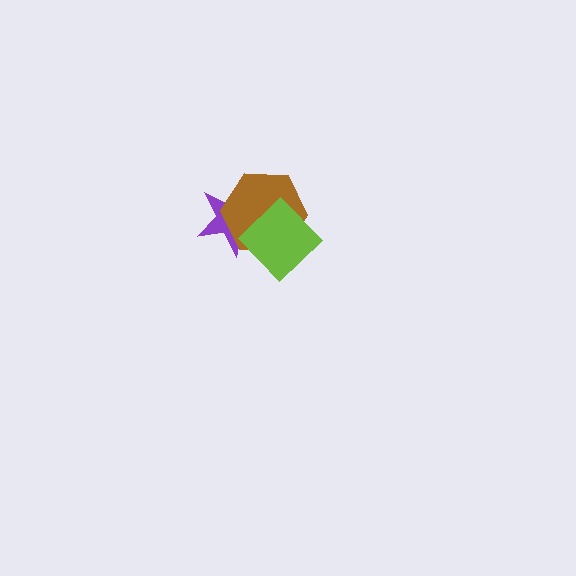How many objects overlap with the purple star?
2 objects overlap with the purple star.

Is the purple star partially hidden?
Yes, it is partially covered by another shape.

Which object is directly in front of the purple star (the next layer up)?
The brown hexagon is directly in front of the purple star.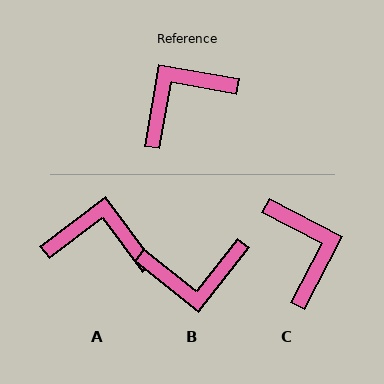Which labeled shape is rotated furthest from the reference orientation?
B, about 151 degrees away.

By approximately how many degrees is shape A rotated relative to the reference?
Approximately 44 degrees clockwise.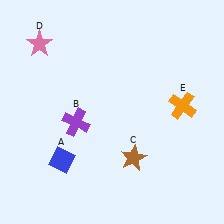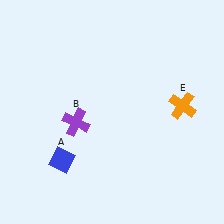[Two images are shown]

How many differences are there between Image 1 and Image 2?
There are 2 differences between the two images.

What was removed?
The brown star (C), the pink star (D) were removed in Image 2.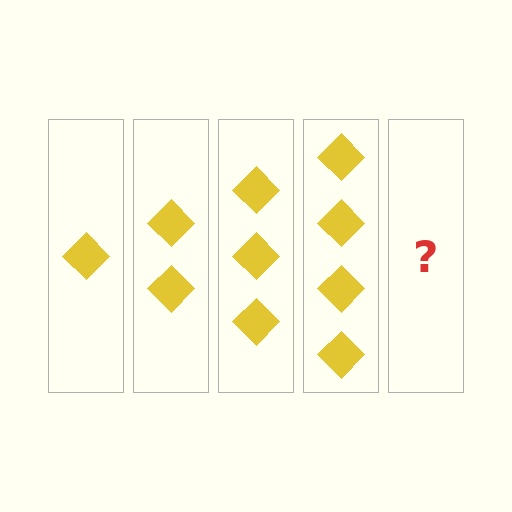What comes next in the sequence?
The next element should be 5 diamonds.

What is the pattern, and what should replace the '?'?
The pattern is that each step adds one more diamond. The '?' should be 5 diamonds.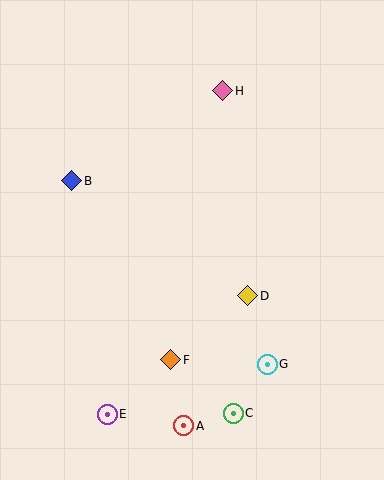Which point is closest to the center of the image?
Point D at (247, 296) is closest to the center.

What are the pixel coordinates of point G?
Point G is at (267, 364).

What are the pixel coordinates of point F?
Point F is at (171, 360).